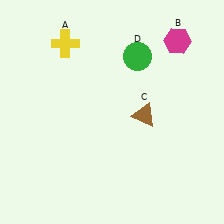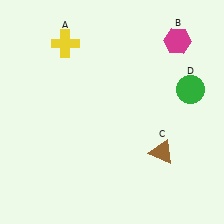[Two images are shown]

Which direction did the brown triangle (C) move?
The brown triangle (C) moved down.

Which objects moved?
The objects that moved are: the brown triangle (C), the green circle (D).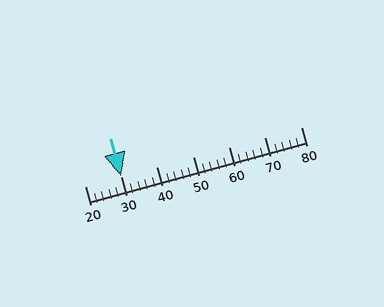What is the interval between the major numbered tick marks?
The major tick marks are spaced 10 units apart.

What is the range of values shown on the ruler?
The ruler shows values from 20 to 80.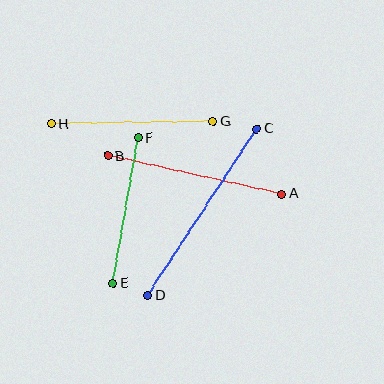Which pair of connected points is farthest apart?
Points C and D are farthest apart.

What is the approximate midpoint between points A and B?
The midpoint is at approximately (195, 175) pixels.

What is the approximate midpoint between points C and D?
The midpoint is at approximately (202, 212) pixels.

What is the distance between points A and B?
The distance is approximately 178 pixels.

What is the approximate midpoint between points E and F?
The midpoint is at approximately (126, 210) pixels.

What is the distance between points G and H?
The distance is approximately 162 pixels.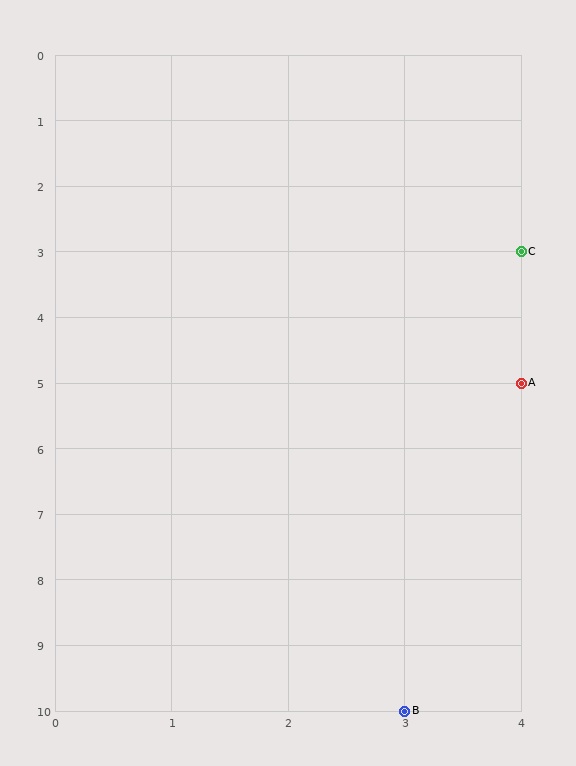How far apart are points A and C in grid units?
Points A and C are 2 rows apart.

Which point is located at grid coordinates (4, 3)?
Point C is at (4, 3).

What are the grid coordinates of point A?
Point A is at grid coordinates (4, 5).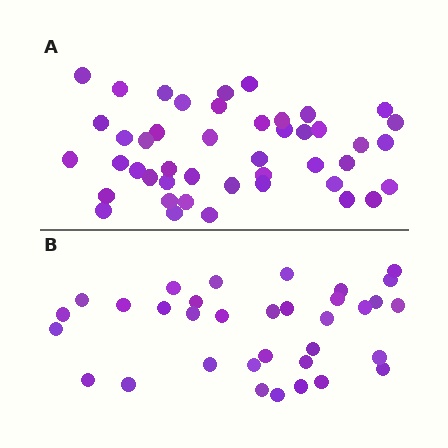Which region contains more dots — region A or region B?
Region A (the top region) has more dots.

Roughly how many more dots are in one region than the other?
Region A has roughly 12 or so more dots than region B.